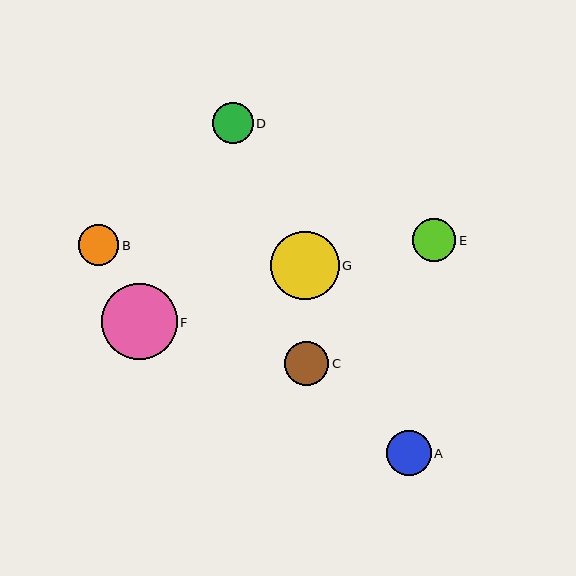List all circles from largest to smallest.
From largest to smallest: F, G, A, C, E, D, B.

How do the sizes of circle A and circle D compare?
Circle A and circle D are approximately the same size.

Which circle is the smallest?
Circle B is the smallest with a size of approximately 41 pixels.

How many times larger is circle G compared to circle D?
Circle G is approximately 1.7 times the size of circle D.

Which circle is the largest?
Circle F is the largest with a size of approximately 76 pixels.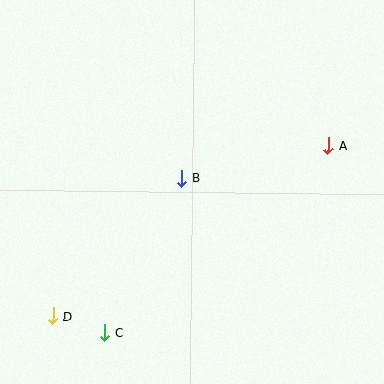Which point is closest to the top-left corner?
Point B is closest to the top-left corner.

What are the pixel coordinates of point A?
Point A is at (328, 145).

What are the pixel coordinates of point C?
Point C is at (105, 333).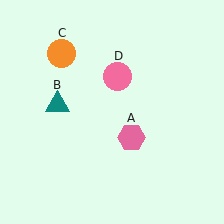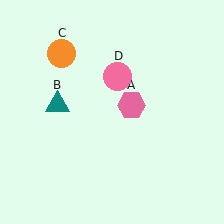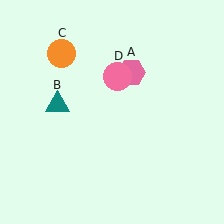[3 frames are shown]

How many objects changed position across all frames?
1 object changed position: pink hexagon (object A).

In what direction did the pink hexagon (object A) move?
The pink hexagon (object A) moved up.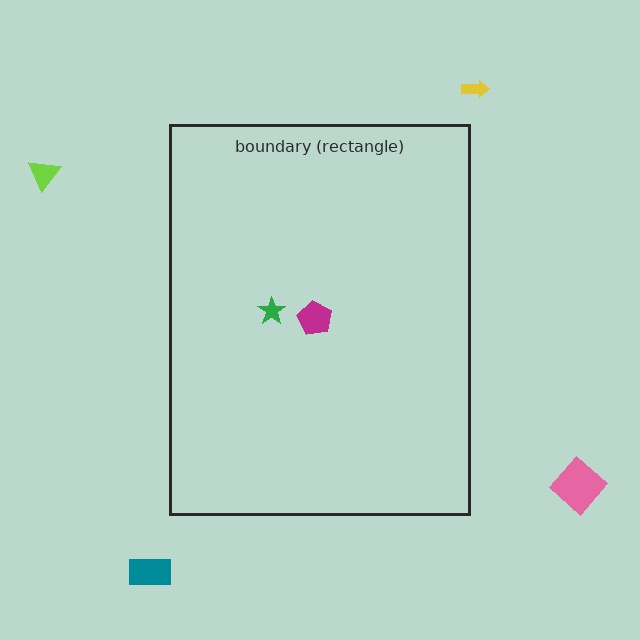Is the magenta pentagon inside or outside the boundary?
Inside.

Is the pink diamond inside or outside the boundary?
Outside.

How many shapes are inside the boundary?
2 inside, 4 outside.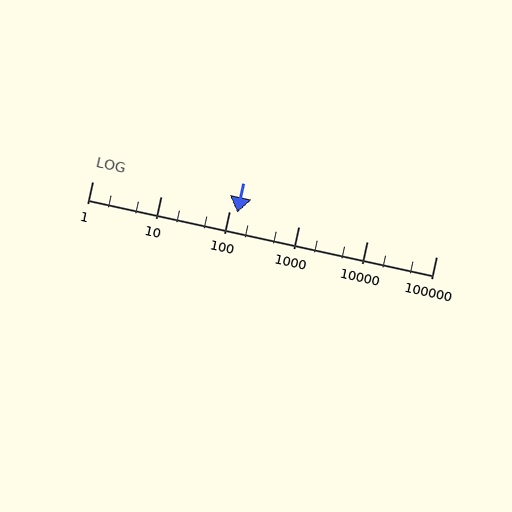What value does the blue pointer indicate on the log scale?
The pointer indicates approximately 130.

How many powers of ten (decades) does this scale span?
The scale spans 5 decades, from 1 to 100000.